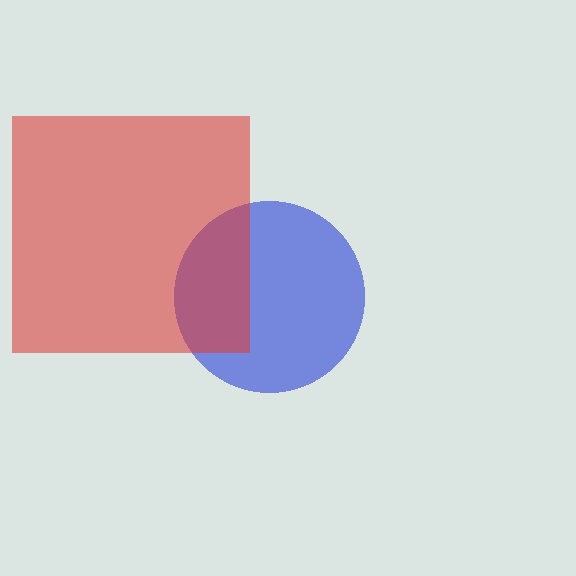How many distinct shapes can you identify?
There are 2 distinct shapes: a blue circle, a red square.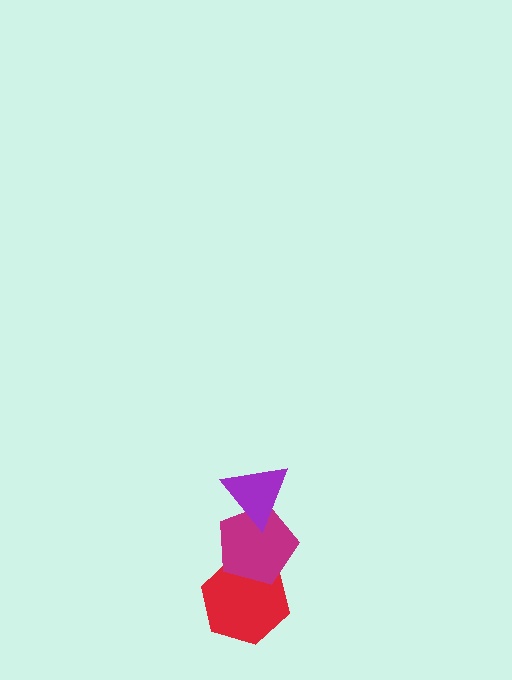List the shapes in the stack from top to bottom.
From top to bottom: the purple triangle, the magenta pentagon, the red hexagon.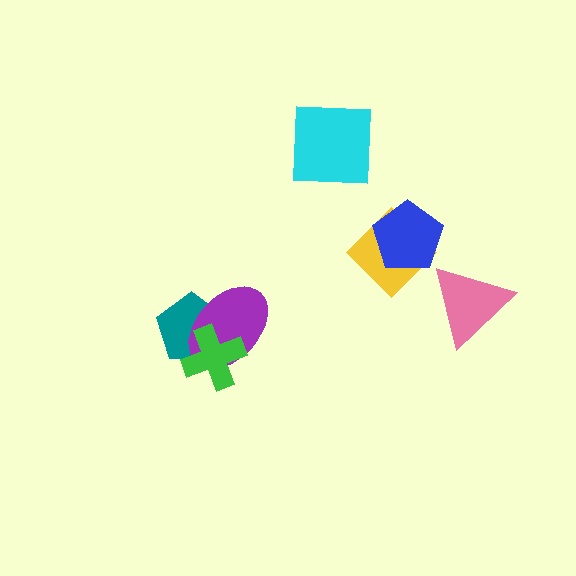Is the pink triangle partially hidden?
No, no other shape covers it.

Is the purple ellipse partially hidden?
Yes, it is partially covered by another shape.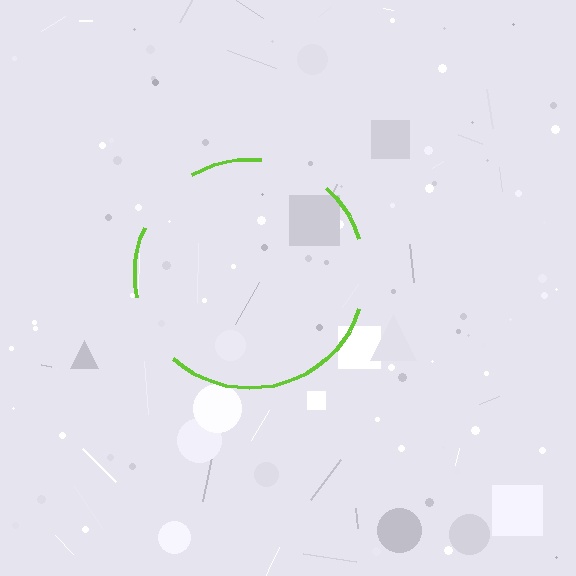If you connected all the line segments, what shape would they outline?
They would outline a circle.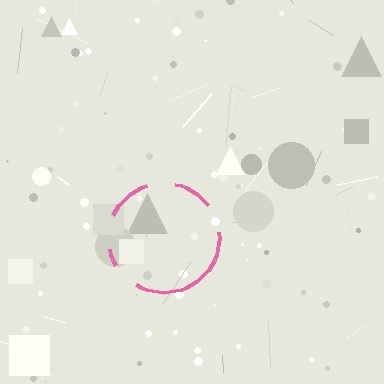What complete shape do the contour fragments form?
The contour fragments form a circle.